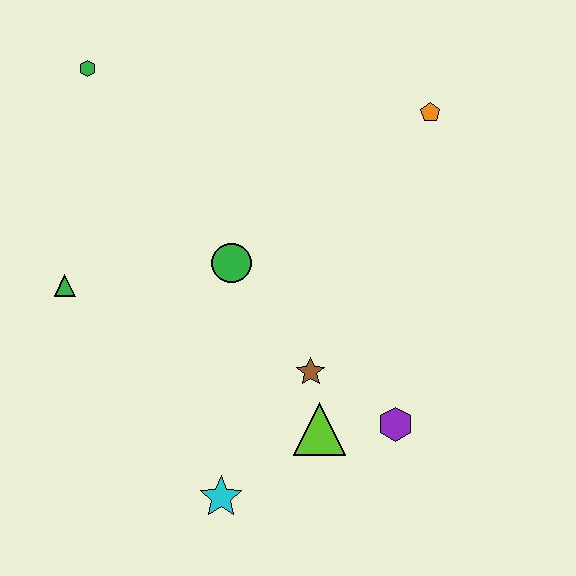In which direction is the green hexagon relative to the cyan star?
The green hexagon is above the cyan star.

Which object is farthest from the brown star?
The green hexagon is farthest from the brown star.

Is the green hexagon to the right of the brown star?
No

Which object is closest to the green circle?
The brown star is closest to the green circle.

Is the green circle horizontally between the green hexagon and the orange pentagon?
Yes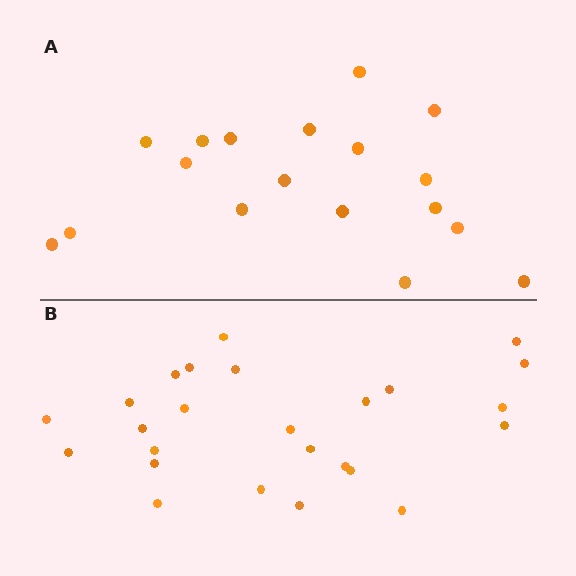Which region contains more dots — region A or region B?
Region B (the bottom region) has more dots.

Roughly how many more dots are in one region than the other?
Region B has roughly 8 or so more dots than region A.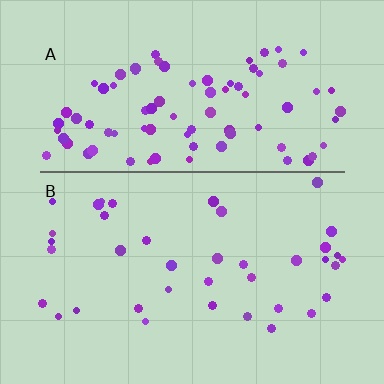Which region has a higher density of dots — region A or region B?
A (the top).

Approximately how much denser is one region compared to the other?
Approximately 2.2× — region A over region B.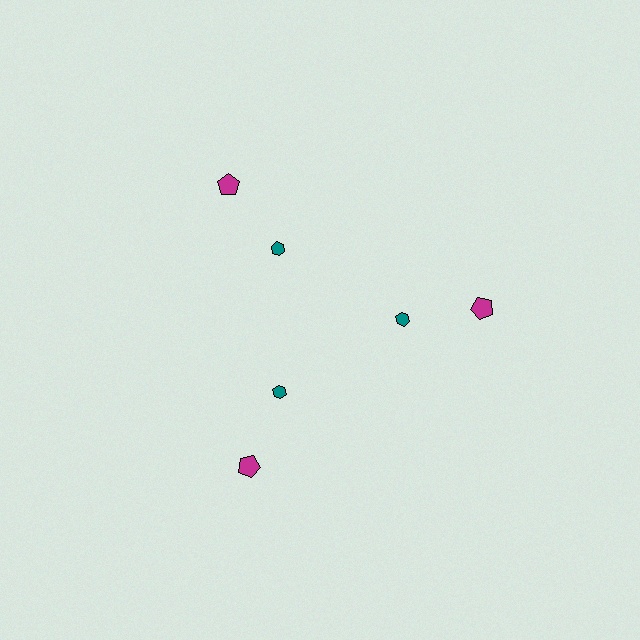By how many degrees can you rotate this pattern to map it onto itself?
The pattern maps onto itself every 120 degrees of rotation.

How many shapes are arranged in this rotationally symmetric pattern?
There are 6 shapes, arranged in 3 groups of 2.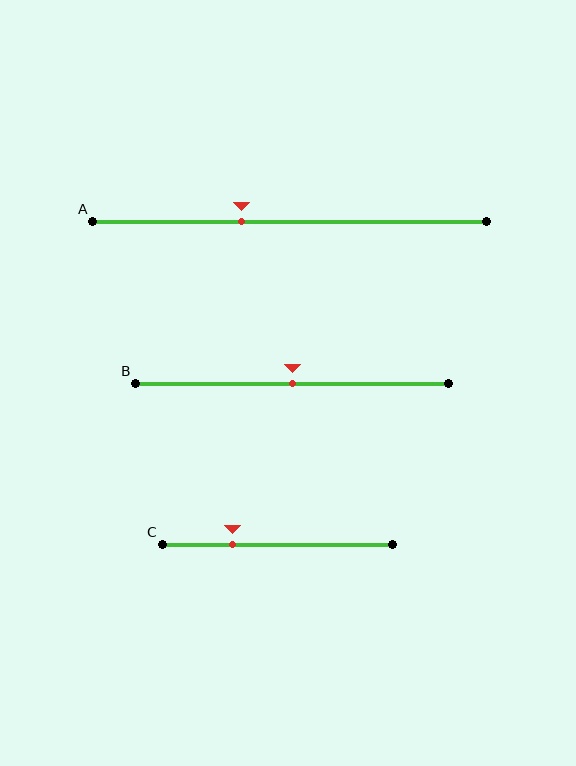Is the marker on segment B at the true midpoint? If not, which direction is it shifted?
Yes, the marker on segment B is at the true midpoint.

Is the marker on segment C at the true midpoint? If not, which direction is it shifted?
No, the marker on segment C is shifted to the left by about 20% of the segment length.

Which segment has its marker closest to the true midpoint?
Segment B has its marker closest to the true midpoint.